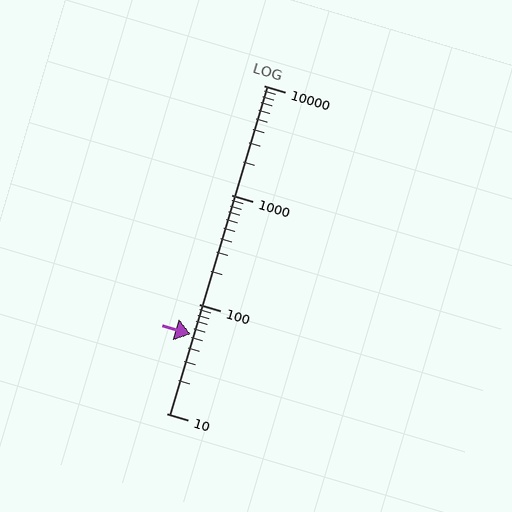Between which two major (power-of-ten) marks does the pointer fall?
The pointer is between 10 and 100.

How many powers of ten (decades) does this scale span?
The scale spans 3 decades, from 10 to 10000.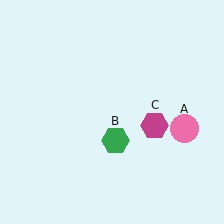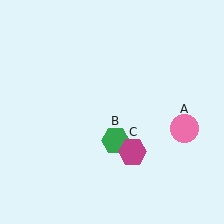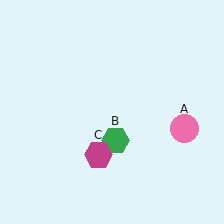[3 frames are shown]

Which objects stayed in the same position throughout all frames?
Pink circle (object A) and green hexagon (object B) remained stationary.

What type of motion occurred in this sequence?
The magenta hexagon (object C) rotated clockwise around the center of the scene.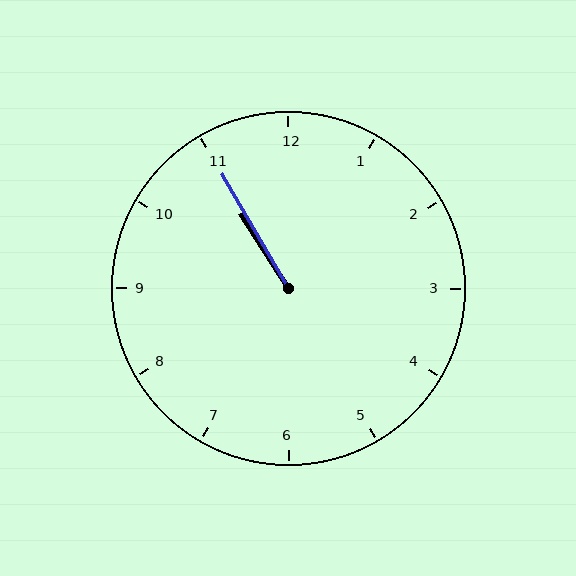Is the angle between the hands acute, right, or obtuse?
It is acute.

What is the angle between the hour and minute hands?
Approximately 2 degrees.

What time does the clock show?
10:55.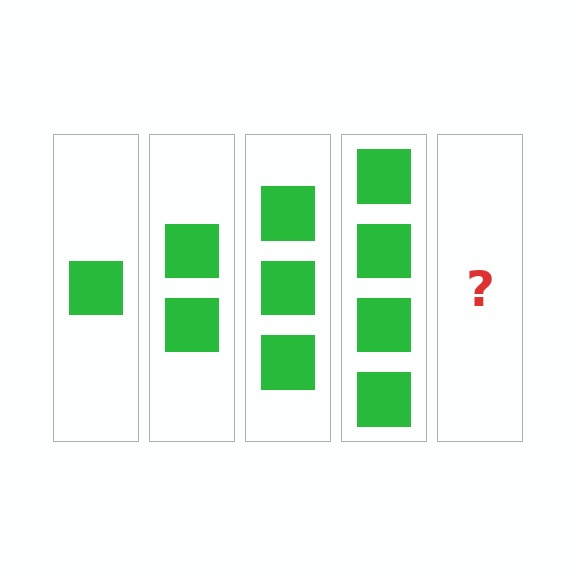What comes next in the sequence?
The next element should be 5 squares.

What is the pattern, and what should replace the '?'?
The pattern is that each step adds one more square. The '?' should be 5 squares.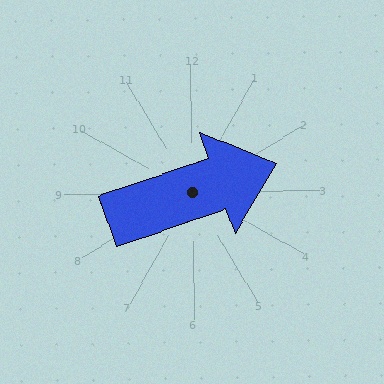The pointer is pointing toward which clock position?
Roughly 2 o'clock.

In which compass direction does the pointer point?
East.